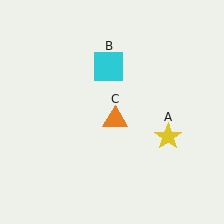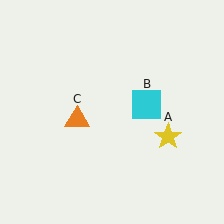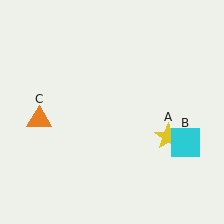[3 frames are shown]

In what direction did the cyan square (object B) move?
The cyan square (object B) moved down and to the right.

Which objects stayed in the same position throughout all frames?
Yellow star (object A) remained stationary.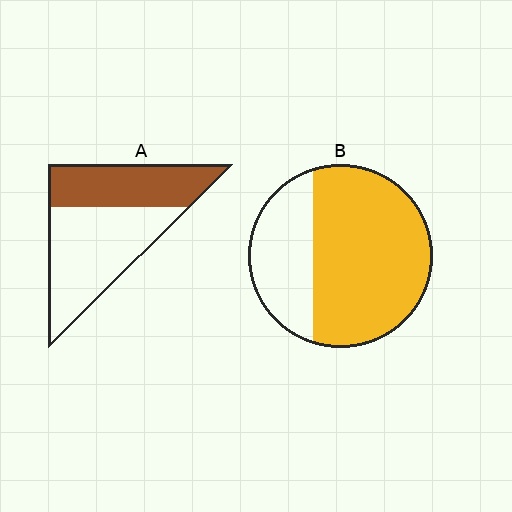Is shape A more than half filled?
No.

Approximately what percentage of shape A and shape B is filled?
A is approximately 40% and B is approximately 70%.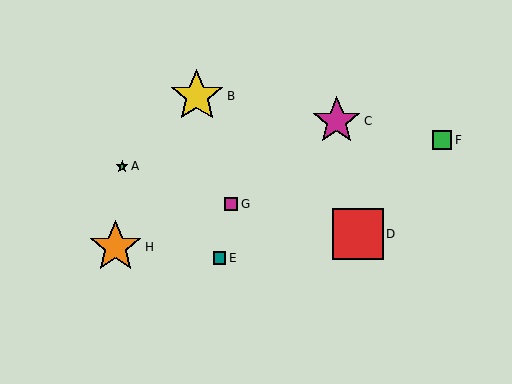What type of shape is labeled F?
Shape F is a green square.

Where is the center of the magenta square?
The center of the magenta square is at (231, 204).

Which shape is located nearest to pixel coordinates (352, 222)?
The red square (labeled D) at (358, 234) is nearest to that location.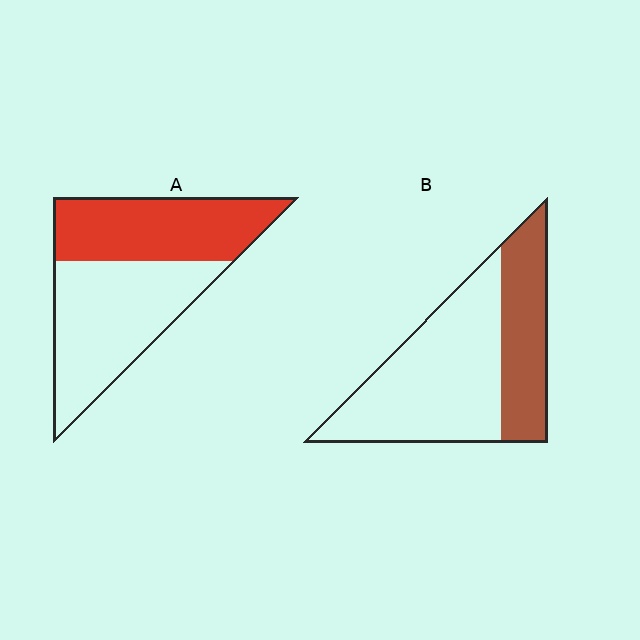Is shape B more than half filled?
No.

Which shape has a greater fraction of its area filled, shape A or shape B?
Shape A.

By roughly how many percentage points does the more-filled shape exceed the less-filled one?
By roughly 10 percentage points (A over B).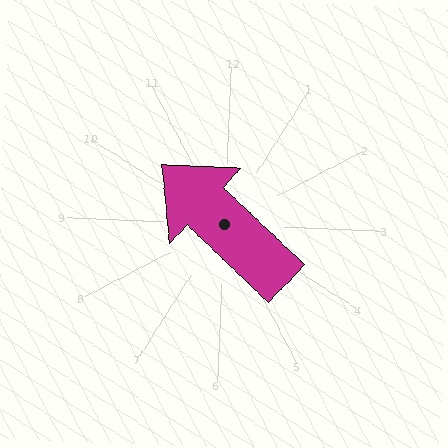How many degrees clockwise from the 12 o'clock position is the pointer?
Approximately 311 degrees.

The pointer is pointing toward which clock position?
Roughly 10 o'clock.